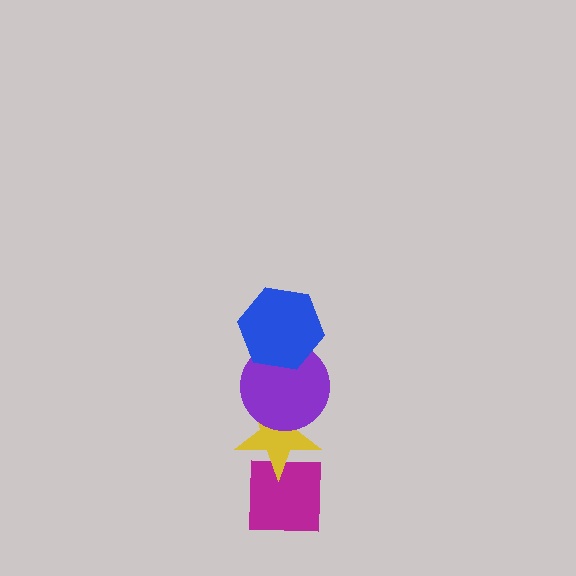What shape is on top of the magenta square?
The yellow star is on top of the magenta square.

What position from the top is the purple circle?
The purple circle is 2nd from the top.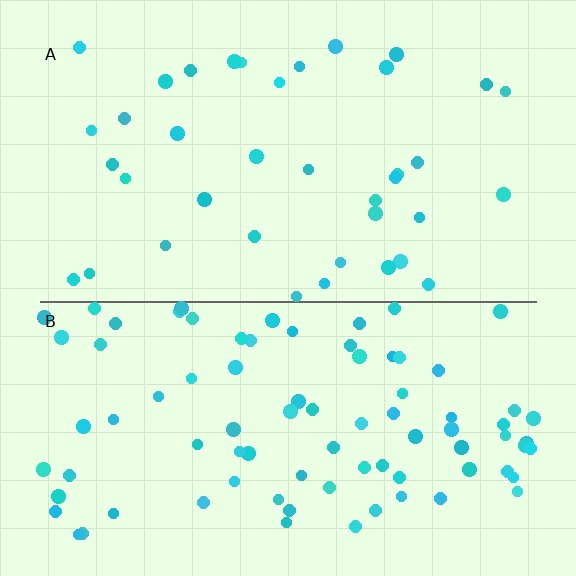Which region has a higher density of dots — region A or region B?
B (the bottom).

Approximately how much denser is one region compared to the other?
Approximately 2.2× — region B over region A.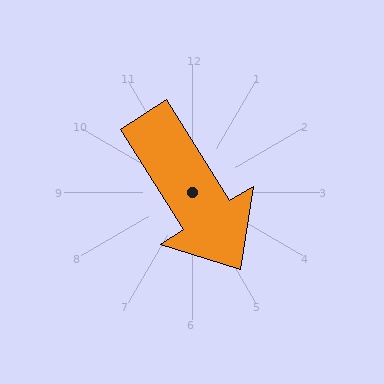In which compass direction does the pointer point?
Southeast.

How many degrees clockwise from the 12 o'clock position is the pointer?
Approximately 148 degrees.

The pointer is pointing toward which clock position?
Roughly 5 o'clock.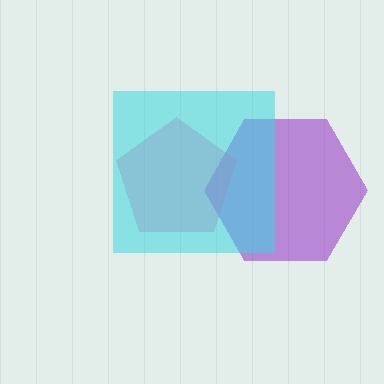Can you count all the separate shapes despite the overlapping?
Yes, there are 3 separate shapes.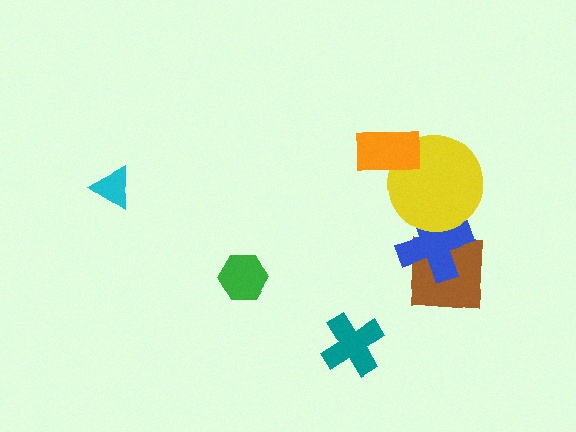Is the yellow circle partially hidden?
Yes, it is partially covered by another shape.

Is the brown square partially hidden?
Yes, it is partially covered by another shape.